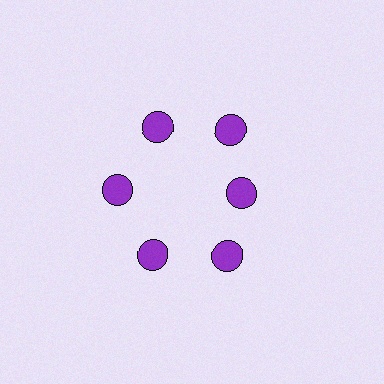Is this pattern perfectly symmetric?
No. The 6 purple circles are arranged in a ring, but one element near the 3 o'clock position is pulled inward toward the center, breaking the 6-fold rotational symmetry.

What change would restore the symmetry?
The symmetry would be restored by moving it outward, back onto the ring so that all 6 circles sit at equal angles and equal distance from the center.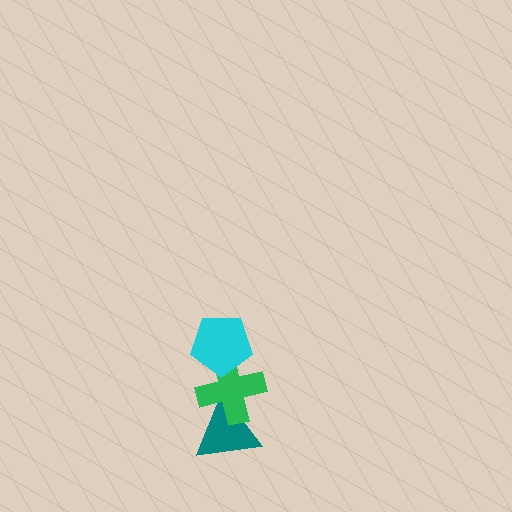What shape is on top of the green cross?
The cyan pentagon is on top of the green cross.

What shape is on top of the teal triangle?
The green cross is on top of the teal triangle.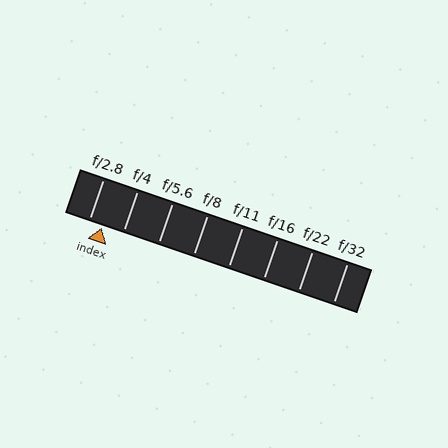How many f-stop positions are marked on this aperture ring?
There are 8 f-stop positions marked.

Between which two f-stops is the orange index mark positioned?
The index mark is between f/2.8 and f/4.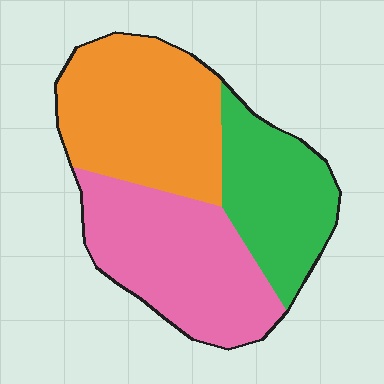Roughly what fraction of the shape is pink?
Pink takes up about three eighths (3/8) of the shape.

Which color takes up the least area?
Green, at roughly 25%.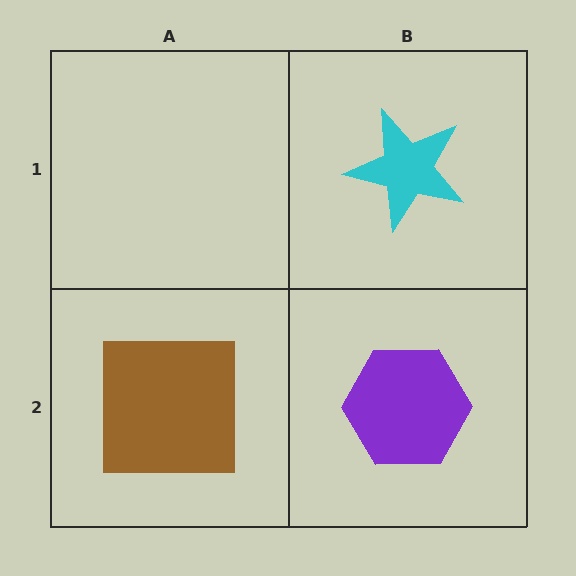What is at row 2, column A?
A brown square.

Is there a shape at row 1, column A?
No, that cell is empty.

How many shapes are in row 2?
2 shapes.